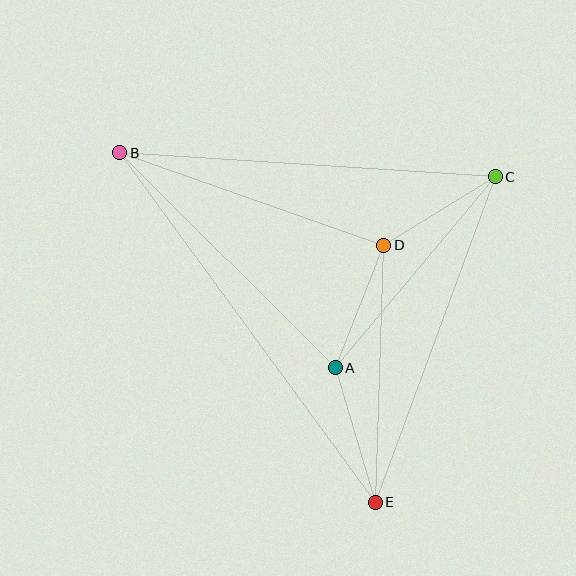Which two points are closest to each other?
Points C and D are closest to each other.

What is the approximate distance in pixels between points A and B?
The distance between A and B is approximately 304 pixels.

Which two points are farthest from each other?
Points B and E are farthest from each other.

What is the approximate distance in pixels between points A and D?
The distance between A and D is approximately 131 pixels.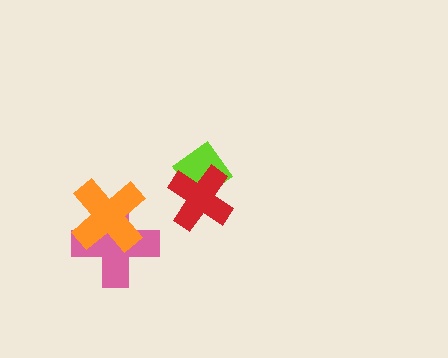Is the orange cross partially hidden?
No, no other shape covers it.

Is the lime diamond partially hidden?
Yes, it is partially covered by another shape.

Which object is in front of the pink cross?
The orange cross is in front of the pink cross.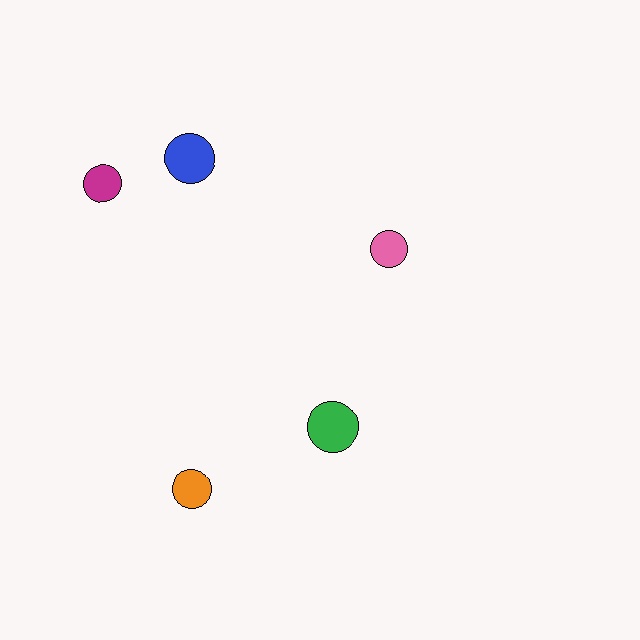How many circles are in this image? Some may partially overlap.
There are 5 circles.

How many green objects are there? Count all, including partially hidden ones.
There is 1 green object.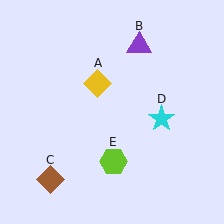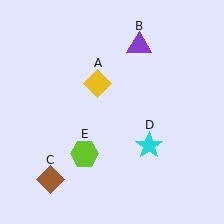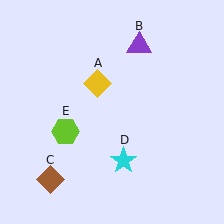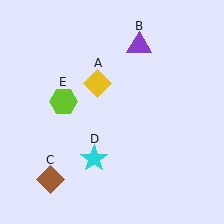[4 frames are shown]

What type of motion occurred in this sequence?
The cyan star (object D), lime hexagon (object E) rotated clockwise around the center of the scene.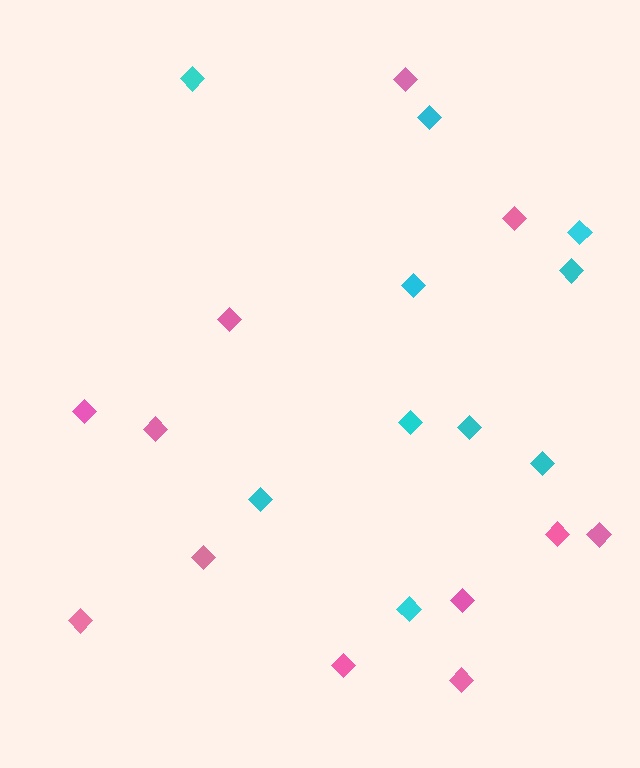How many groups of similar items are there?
There are 2 groups: one group of pink diamonds (12) and one group of cyan diamonds (10).